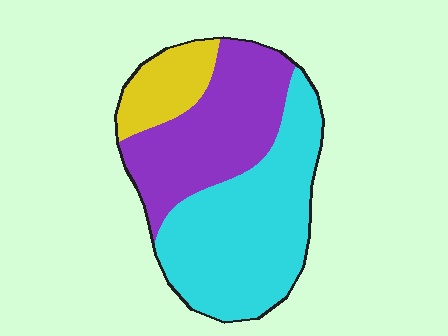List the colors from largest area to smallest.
From largest to smallest: cyan, purple, yellow.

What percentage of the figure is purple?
Purple covers 37% of the figure.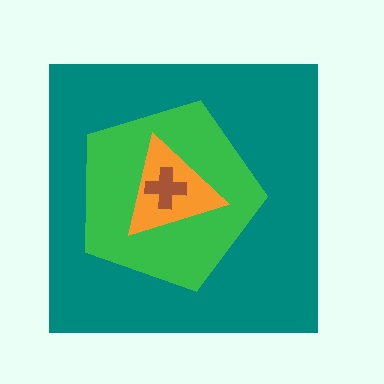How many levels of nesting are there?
4.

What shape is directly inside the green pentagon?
The orange triangle.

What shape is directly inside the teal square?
The green pentagon.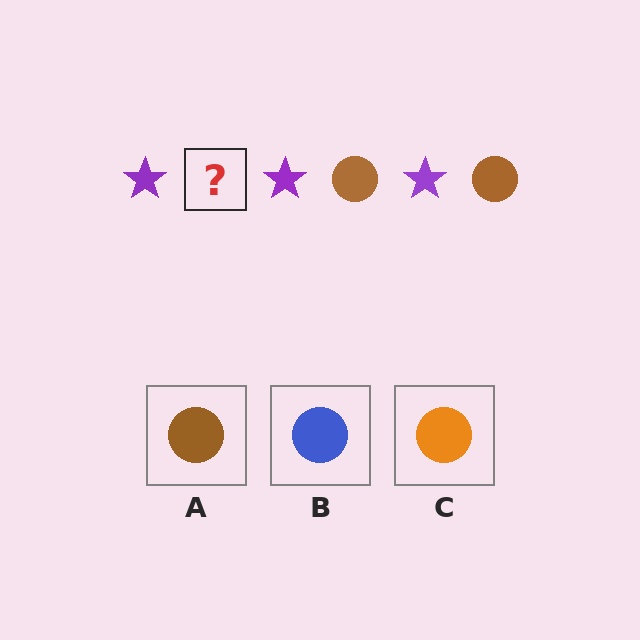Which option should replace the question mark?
Option A.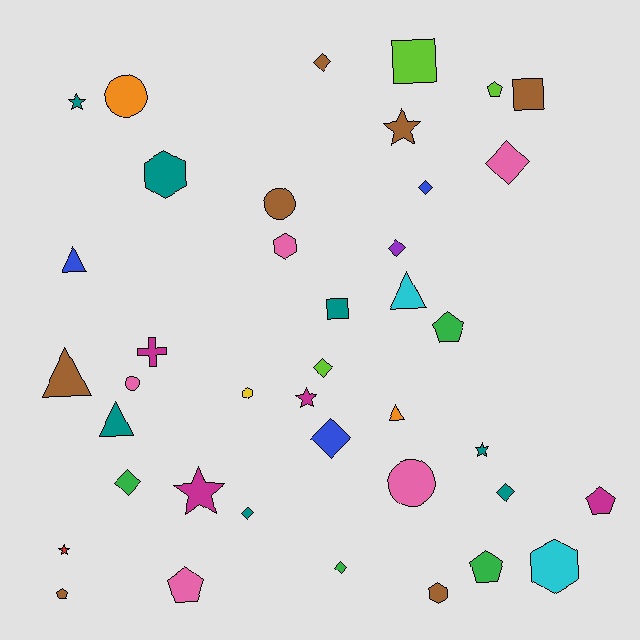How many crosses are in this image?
There is 1 cross.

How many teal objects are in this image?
There are 7 teal objects.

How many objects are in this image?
There are 40 objects.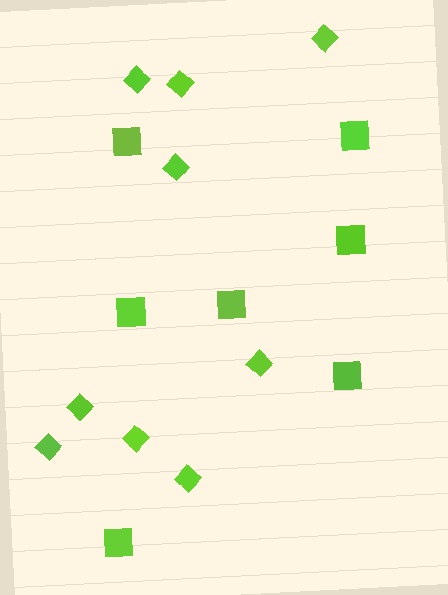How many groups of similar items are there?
There are 2 groups: one group of squares (7) and one group of diamonds (9).